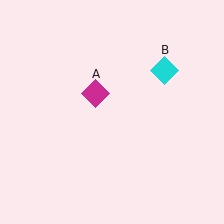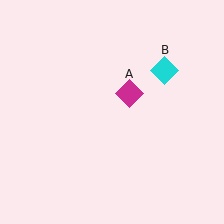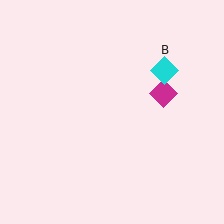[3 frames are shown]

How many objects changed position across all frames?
1 object changed position: magenta diamond (object A).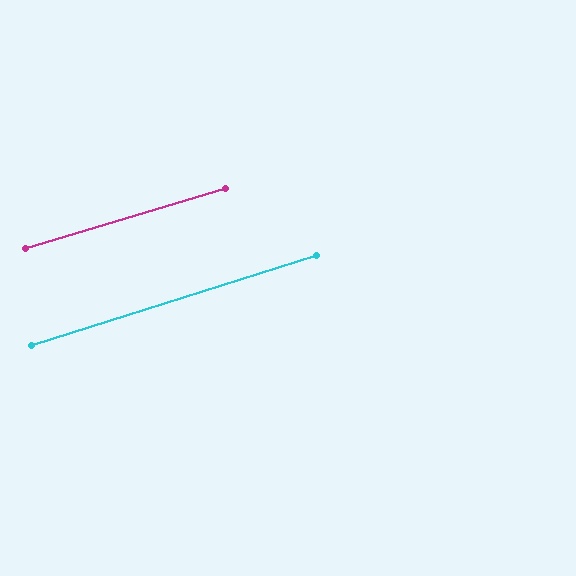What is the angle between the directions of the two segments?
Approximately 1 degree.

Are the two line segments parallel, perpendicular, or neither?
Parallel — their directions differ by only 1.0°.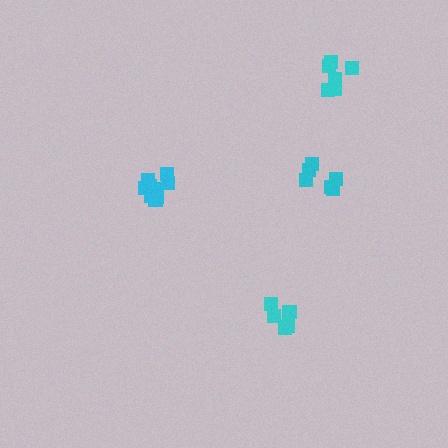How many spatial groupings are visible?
There are 4 spatial groupings.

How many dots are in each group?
Group 1: 11 dots, Group 2: 6 dots, Group 3: 5 dots, Group 4: 6 dots (28 total).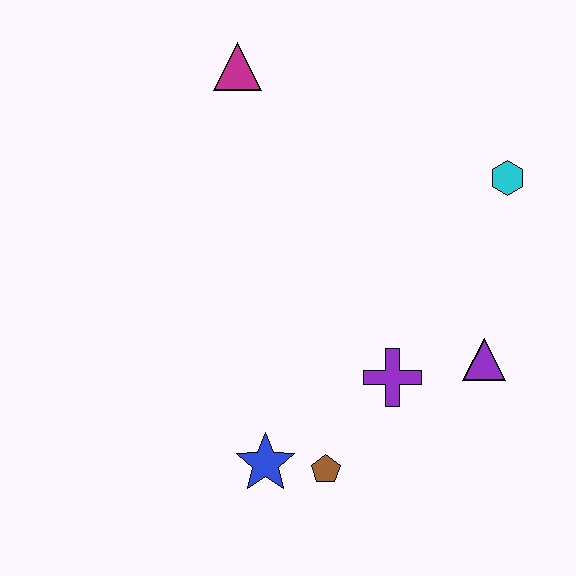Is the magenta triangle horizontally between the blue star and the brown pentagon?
No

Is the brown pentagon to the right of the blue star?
Yes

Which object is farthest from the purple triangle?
The magenta triangle is farthest from the purple triangle.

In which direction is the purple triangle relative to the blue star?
The purple triangle is to the right of the blue star.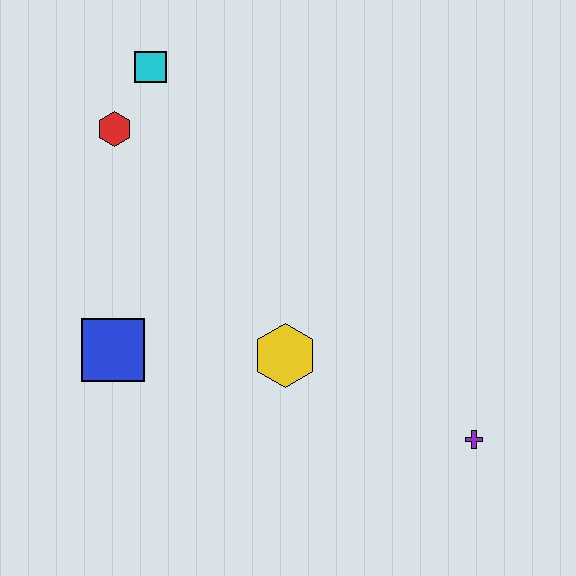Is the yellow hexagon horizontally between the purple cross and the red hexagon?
Yes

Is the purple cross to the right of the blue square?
Yes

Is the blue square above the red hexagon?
No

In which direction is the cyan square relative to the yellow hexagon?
The cyan square is above the yellow hexagon.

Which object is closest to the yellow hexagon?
The blue square is closest to the yellow hexagon.